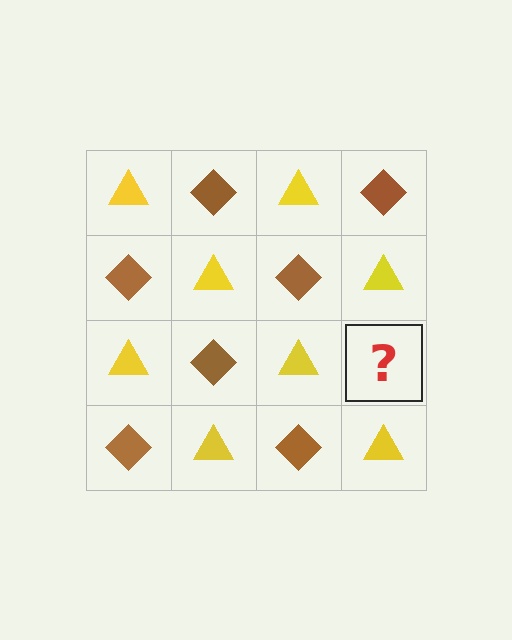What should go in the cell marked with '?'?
The missing cell should contain a brown diamond.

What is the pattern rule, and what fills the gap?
The rule is that it alternates yellow triangle and brown diamond in a checkerboard pattern. The gap should be filled with a brown diamond.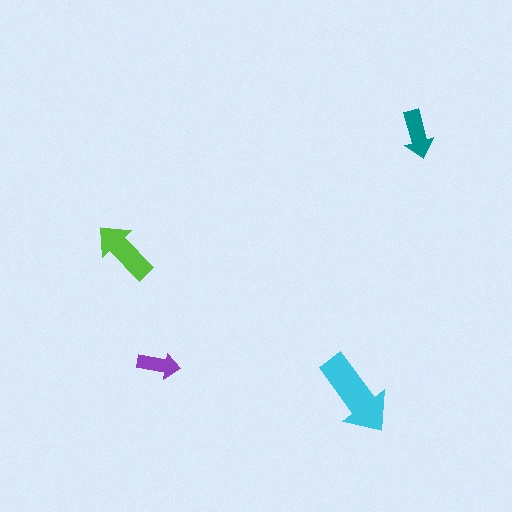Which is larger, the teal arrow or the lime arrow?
The lime one.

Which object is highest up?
The teal arrow is topmost.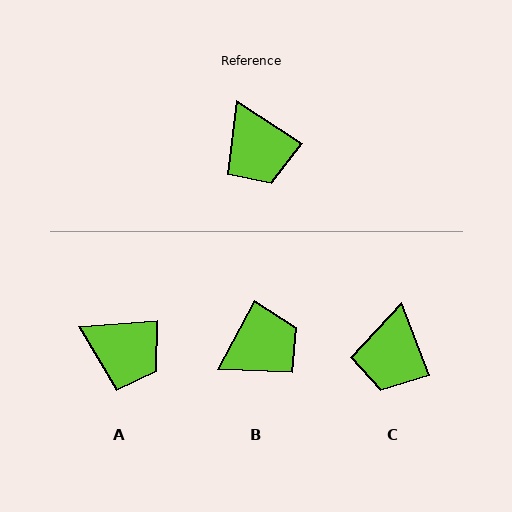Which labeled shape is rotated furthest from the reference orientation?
B, about 95 degrees away.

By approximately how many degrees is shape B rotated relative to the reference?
Approximately 95 degrees counter-clockwise.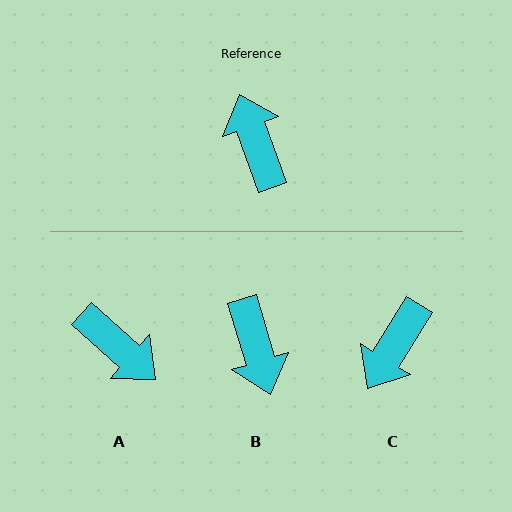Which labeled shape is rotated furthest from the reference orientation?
B, about 177 degrees away.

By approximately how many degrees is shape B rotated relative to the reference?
Approximately 177 degrees counter-clockwise.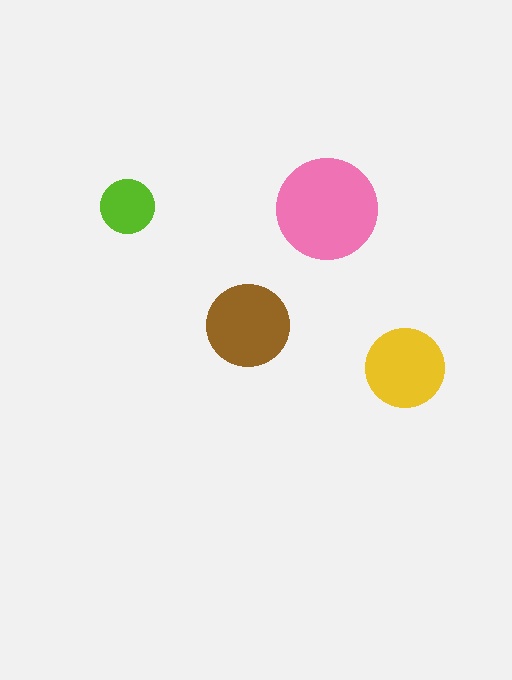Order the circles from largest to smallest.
the pink one, the brown one, the yellow one, the lime one.